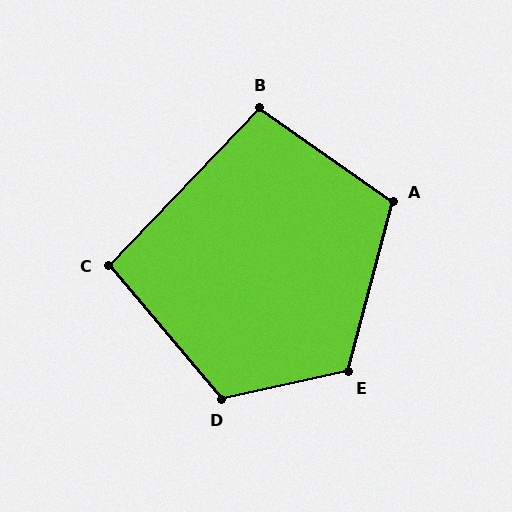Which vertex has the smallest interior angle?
C, at approximately 96 degrees.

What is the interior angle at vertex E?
Approximately 117 degrees (obtuse).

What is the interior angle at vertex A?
Approximately 110 degrees (obtuse).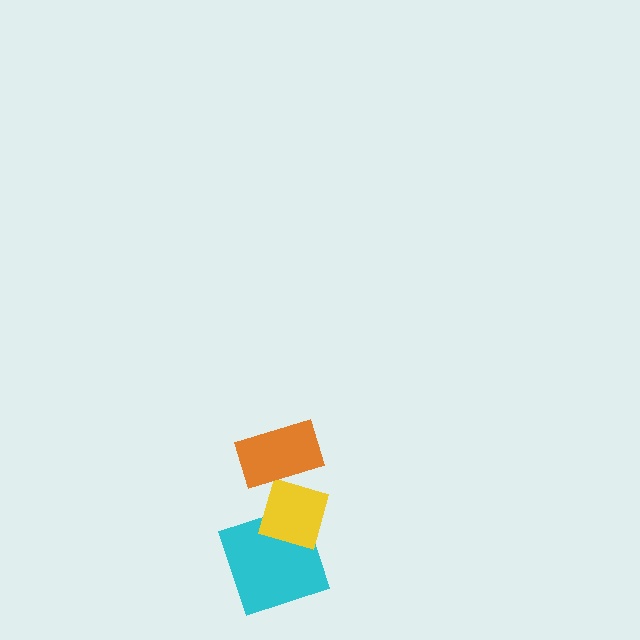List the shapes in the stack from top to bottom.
From top to bottom: the orange rectangle, the yellow diamond, the cyan square.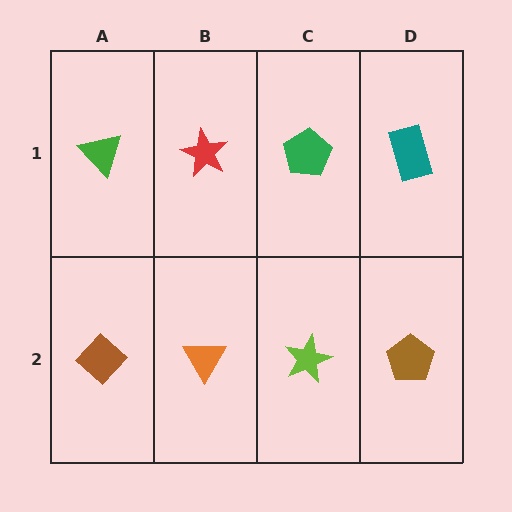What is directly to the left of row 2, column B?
A brown diamond.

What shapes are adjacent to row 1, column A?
A brown diamond (row 2, column A), a red star (row 1, column B).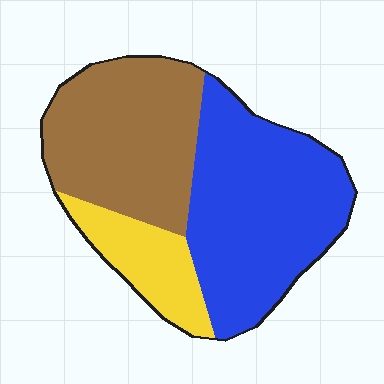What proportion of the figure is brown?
Brown covers about 40% of the figure.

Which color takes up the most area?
Blue, at roughly 45%.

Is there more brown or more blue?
Blue.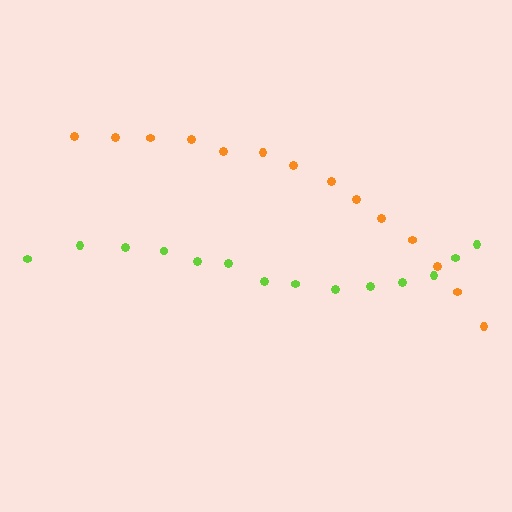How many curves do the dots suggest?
There are 2 distinct paths.